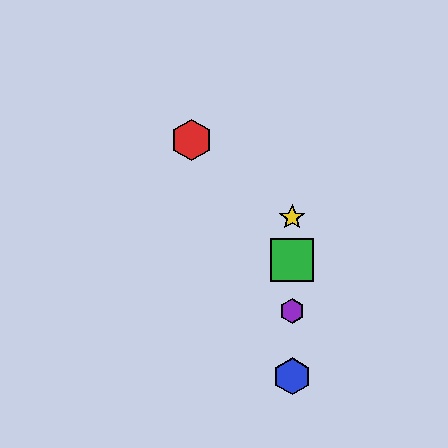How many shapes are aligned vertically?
4 shapes (the blue hexagon, the green square, the yellow star, the purple hexagon) are aligned vertically.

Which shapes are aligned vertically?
The blue hexagon, the green square, the yellow star, the purple hexagon are aligned vertically.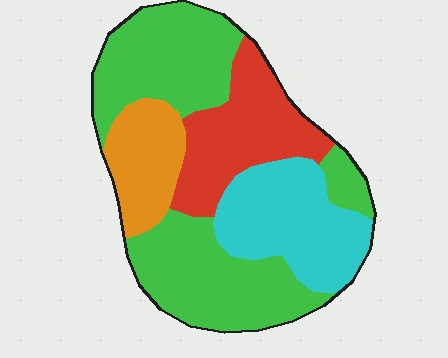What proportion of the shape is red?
Red covers roughly 20% of the shape.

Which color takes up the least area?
Orange, at roughly 15%.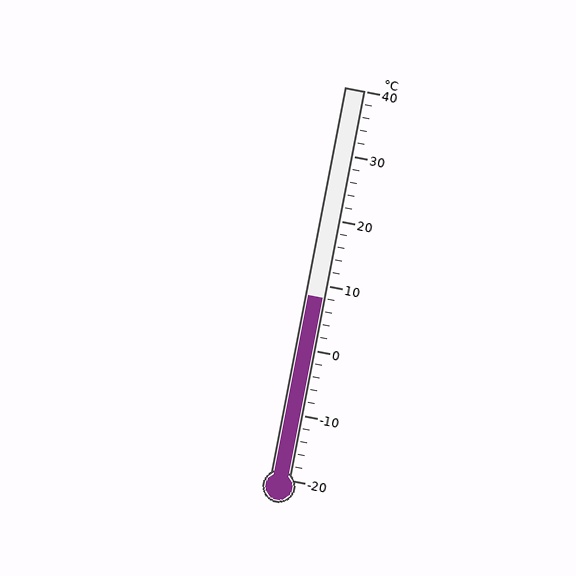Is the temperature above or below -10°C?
The temperature is above -10°C.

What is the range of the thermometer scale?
The thermometer scale ranges from -20°C to 40°C.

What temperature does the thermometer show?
The thermometer shows approximately 8°C.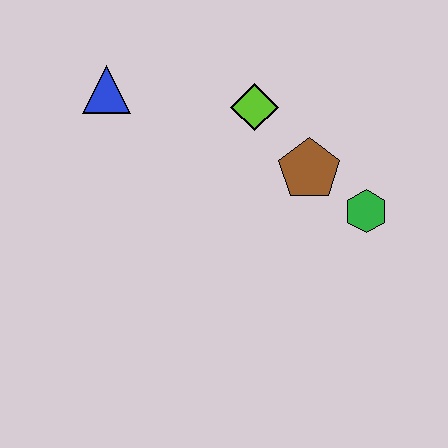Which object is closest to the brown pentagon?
The green hexagon is closest to the brown pentagon.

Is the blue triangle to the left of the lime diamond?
Yes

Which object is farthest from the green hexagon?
The blue triangle is farthest from the green hexagon.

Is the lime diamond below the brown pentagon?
No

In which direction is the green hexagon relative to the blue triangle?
The green hexagon is to the right of the blue triangle.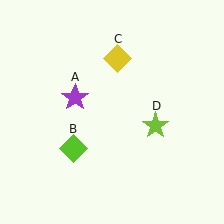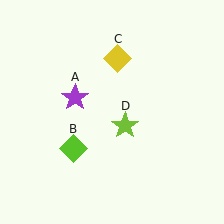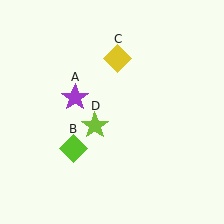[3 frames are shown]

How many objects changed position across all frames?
1 object changed position: lime star (object D).